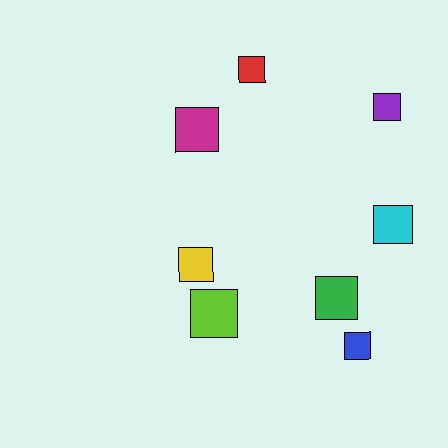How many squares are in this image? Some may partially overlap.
There are 8 squares.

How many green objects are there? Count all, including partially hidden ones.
There is 1 green object.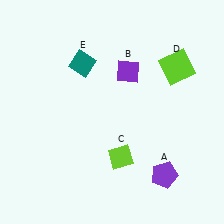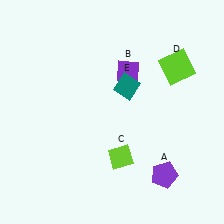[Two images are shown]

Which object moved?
The teal diamond (E) moved right.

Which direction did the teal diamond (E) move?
The teal diamond (E) moved right.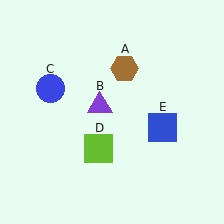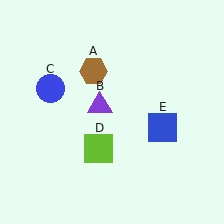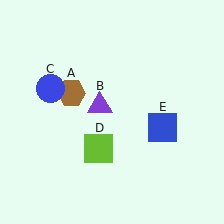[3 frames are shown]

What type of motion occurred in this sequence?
The brown hexagon (object A) rotated counterclockwise around the center of the scene.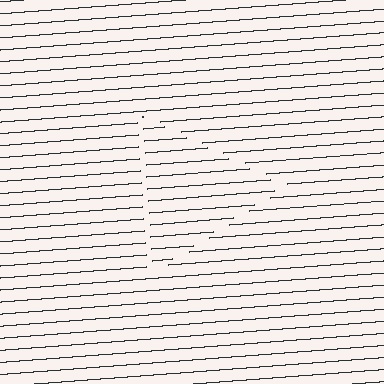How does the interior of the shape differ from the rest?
The interior of the shape contains the same grating, shifted by half a period — the contour is defined by the phase discontinuity where line-ends from the inner and outer gratings abut.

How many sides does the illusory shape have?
3 sides — the line-ends trace a triangle.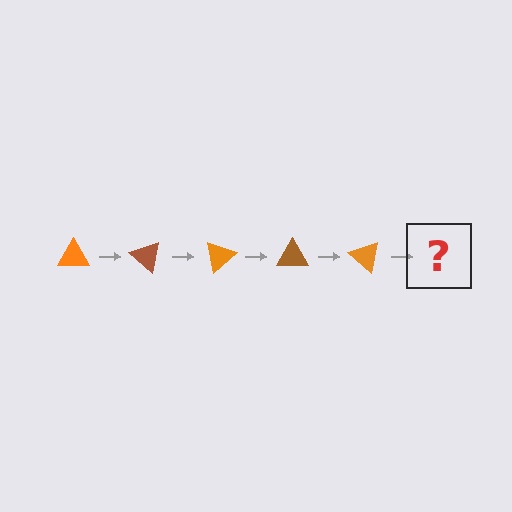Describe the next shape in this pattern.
It should be a brown triangle, rotated 200 degrees from the start.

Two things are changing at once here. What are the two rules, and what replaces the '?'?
The two rules are that it rotates 40 degrees each step and the color cycles through orange and brown. The '?' should be a brown triangle, rotated 200 degrees from the start.